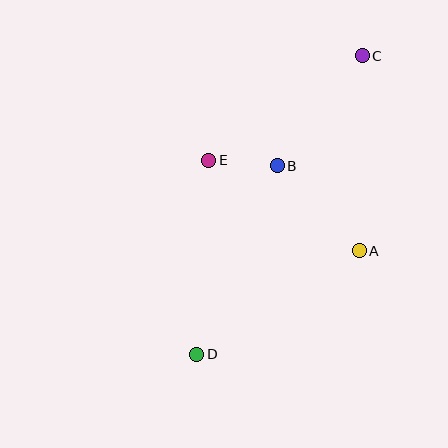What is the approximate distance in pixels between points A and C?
The distance between A and C is approximately 195 pixels.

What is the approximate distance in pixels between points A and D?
The distance between A and D is approximately 193 pixels.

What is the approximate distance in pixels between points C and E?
The distance between C and E is approximately 186 pixels.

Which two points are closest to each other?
Points B and E are closest to each other.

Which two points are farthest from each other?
Points C and D are farthest from each other.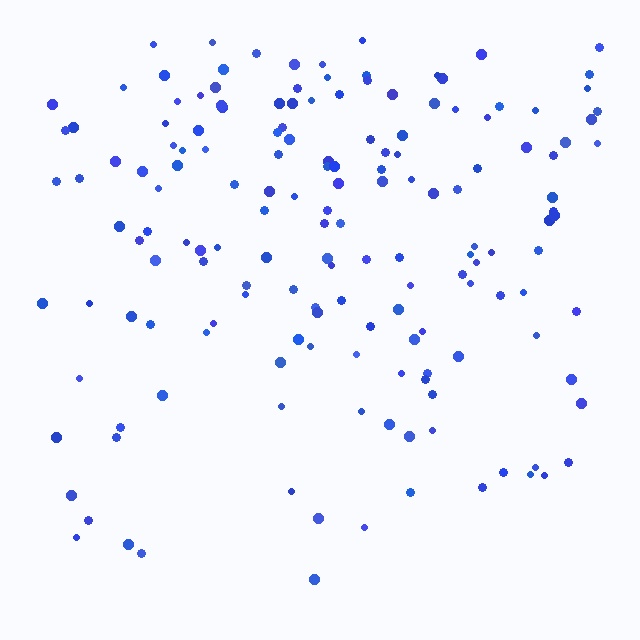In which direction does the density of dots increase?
From bottom to top, with the top side densest.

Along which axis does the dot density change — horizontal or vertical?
Vertical.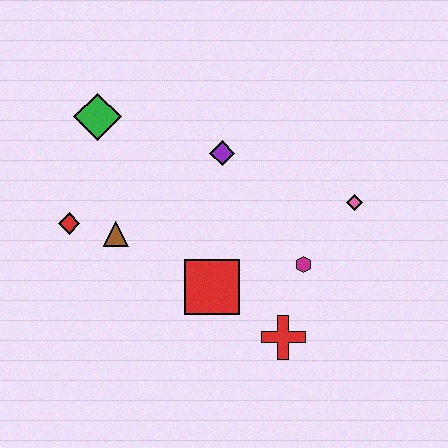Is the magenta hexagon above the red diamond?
No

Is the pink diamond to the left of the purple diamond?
No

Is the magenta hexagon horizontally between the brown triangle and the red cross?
No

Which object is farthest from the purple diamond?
The red cross is farthest from the purple diamond.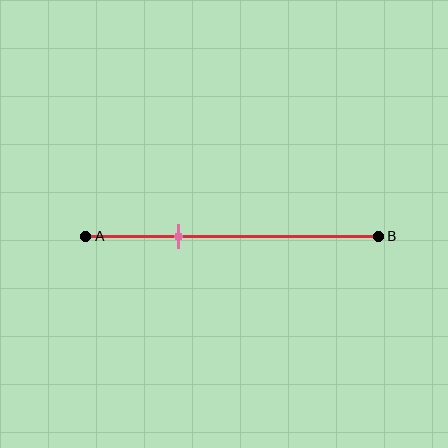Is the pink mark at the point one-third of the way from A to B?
Yes, the mark is approximately at the one-third point.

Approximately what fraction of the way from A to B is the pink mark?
The pink mark is approximately 30% of the way from A to B.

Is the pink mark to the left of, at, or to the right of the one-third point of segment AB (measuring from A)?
The pink mark is approximately at the one-third point of segment AB.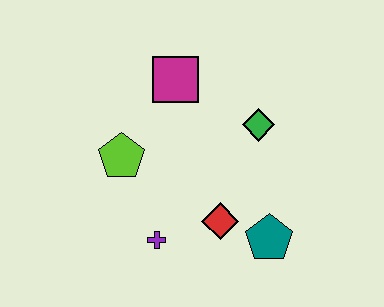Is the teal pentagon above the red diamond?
No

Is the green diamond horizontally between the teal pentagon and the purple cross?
Yes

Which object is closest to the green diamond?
The magenta square is closest to the green diamond.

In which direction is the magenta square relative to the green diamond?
The magenta square is to the left of the green diamond.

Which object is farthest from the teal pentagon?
The magenta square is farthest from the teal pentagon.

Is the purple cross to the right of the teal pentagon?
No